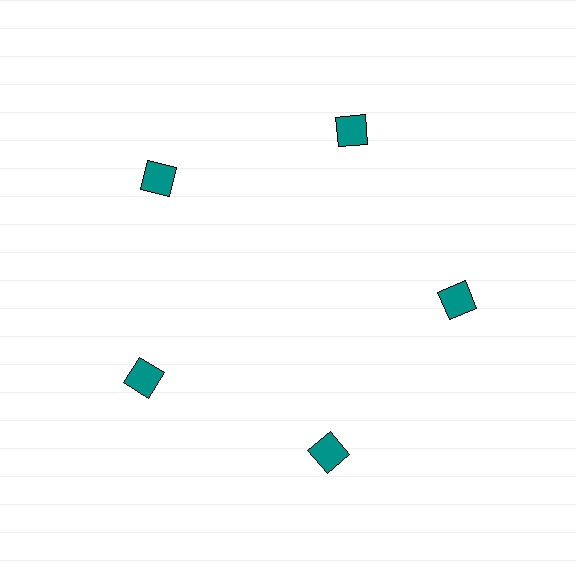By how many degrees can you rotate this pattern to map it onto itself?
The pattern maps onto itself every 72 degrees of rotation.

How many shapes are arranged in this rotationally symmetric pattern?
There are 5 shapes, arranged in 5 groups of 1.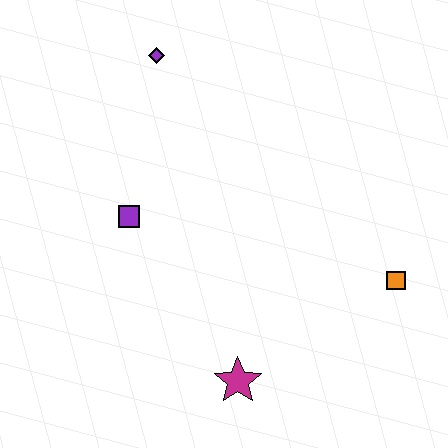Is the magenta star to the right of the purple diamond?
Yes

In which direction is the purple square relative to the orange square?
The purple square is to the left of the orange square.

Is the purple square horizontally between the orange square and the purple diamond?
No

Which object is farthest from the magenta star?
The purple diamond is farthest from the magenta star.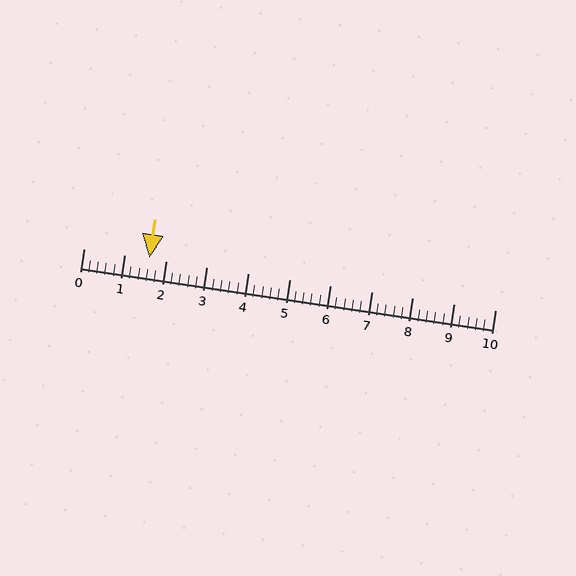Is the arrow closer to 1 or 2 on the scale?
The arrow is closer to 2.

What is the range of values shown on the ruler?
The ruler shows values from 0 to 10.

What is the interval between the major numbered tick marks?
The major tick marks are spaced 1 units apart.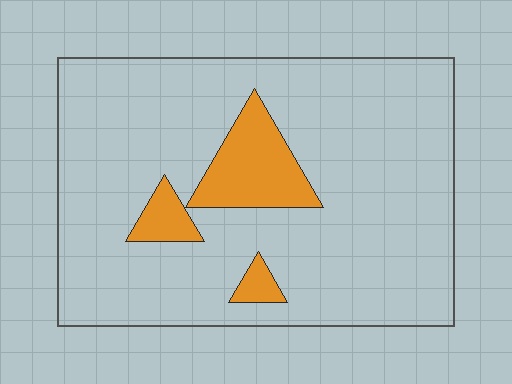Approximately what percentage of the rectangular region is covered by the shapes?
Approximately 10%.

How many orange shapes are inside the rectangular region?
3.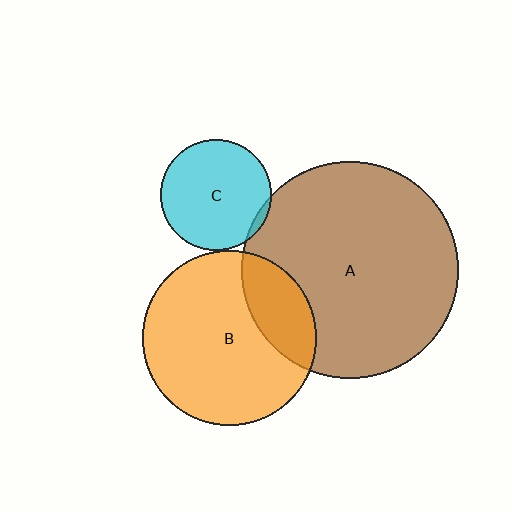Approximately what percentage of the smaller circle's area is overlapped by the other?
Approximately 5%.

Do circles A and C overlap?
Yes.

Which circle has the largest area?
Circle A (brown).